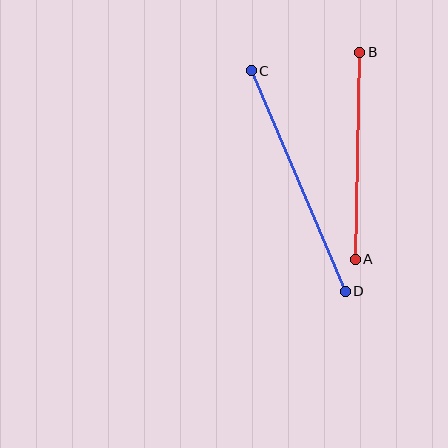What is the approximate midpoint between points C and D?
The midpoint is at approximately (298, 181) pixels.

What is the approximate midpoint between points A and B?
The midpoint is at approximately (358, 156) pixels.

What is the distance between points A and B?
The distance is approximately 207 pixels.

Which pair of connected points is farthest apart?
Points C and D are farthest apart.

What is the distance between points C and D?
The distance is approximately 239 pixels.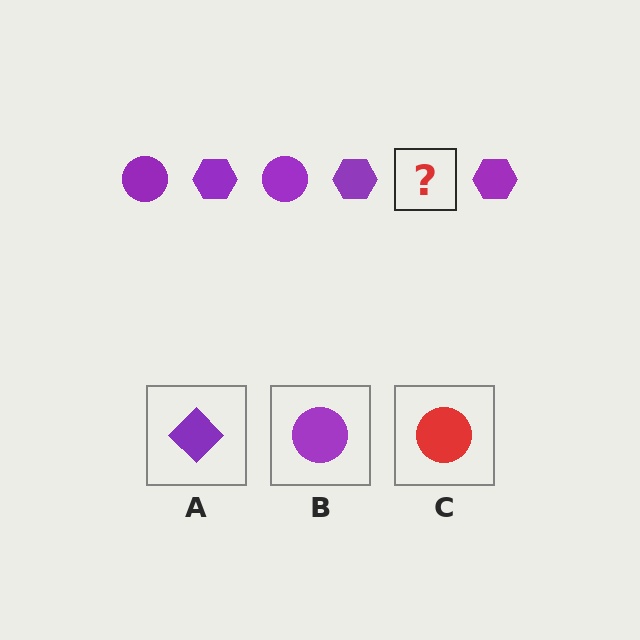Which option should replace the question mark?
Option B.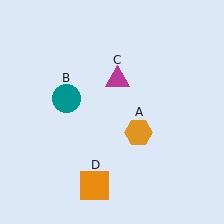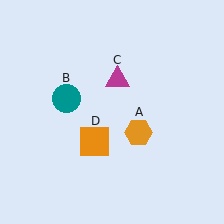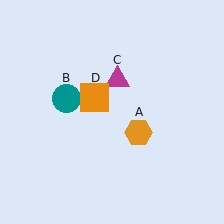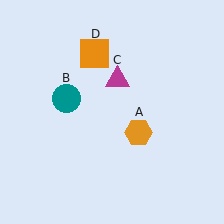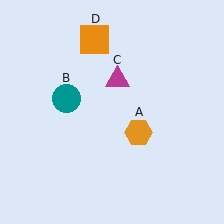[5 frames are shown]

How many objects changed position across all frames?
1 object changed position: orange square (object D).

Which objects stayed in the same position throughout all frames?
Orange hexagon (object A) and teal circle (object B) and magenta triangle (object C) remained stationary.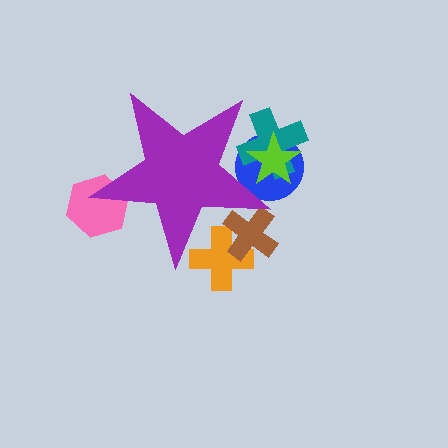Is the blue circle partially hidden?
Yes, the blue circle is partially hidden behind the purple star.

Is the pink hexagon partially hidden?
Yes, the pink hexagon is partially hidden behind the purple star.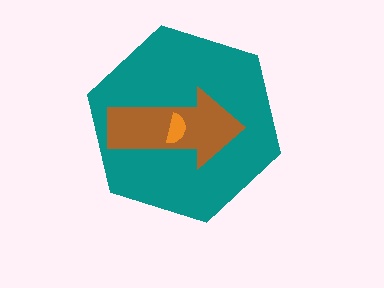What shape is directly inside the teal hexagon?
The brown arrow.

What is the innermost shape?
The orange semicircle.